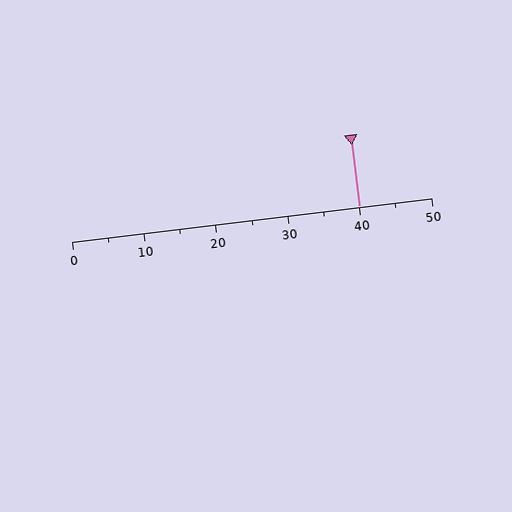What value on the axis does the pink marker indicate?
The marker indicates approximately 40.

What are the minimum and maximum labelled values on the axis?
The axis runs from 0 to 50.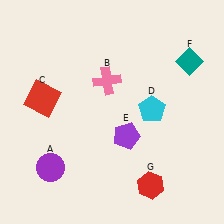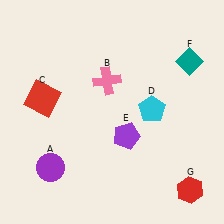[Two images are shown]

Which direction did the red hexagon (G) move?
The red hexagon (G) moved right.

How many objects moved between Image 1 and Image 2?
1 object moved between the two images.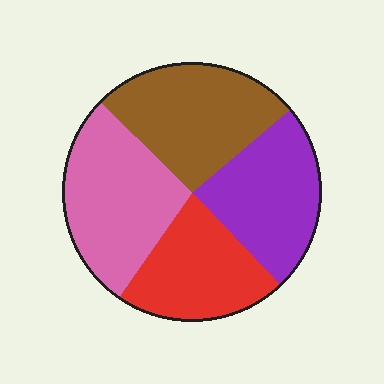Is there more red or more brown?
Brown.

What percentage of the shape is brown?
Brown covers roughly 25% of the shape.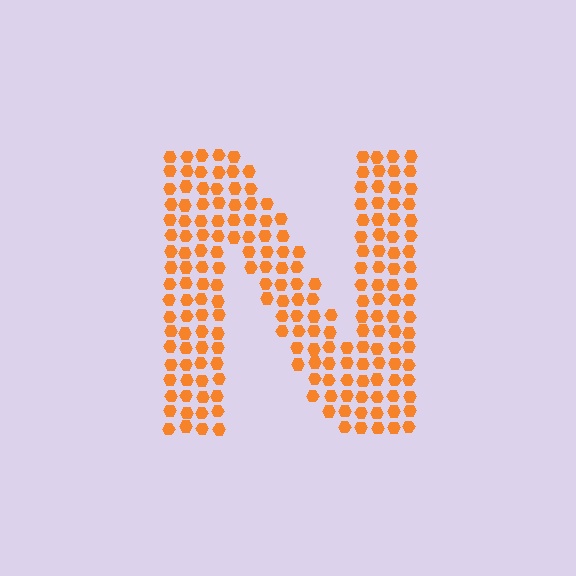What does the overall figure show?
The overall figure shows the letter N.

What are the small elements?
The small elements are hexagons.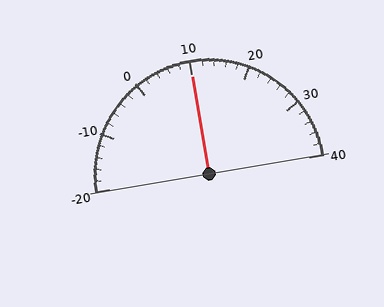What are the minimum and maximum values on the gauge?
The gauge ranges from -20 to 40.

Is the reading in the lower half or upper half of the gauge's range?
The reading is in the upper half of the range (-20 to 40).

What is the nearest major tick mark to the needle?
The nearest major tick mark is 10.